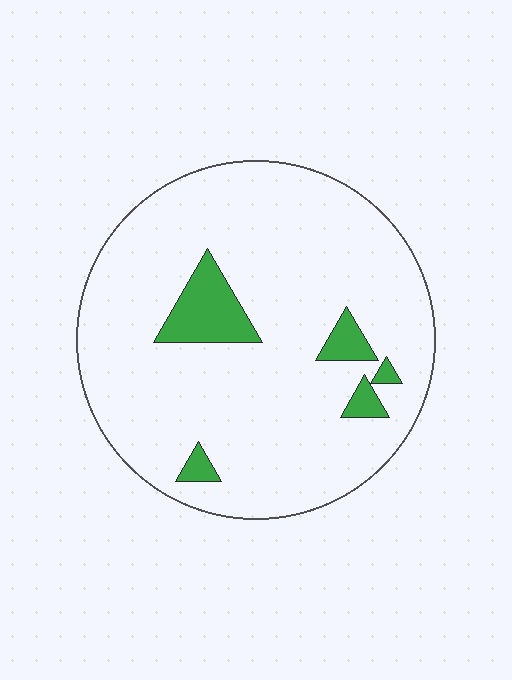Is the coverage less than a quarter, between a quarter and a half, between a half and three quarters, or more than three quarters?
Less than a quarter.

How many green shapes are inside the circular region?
5.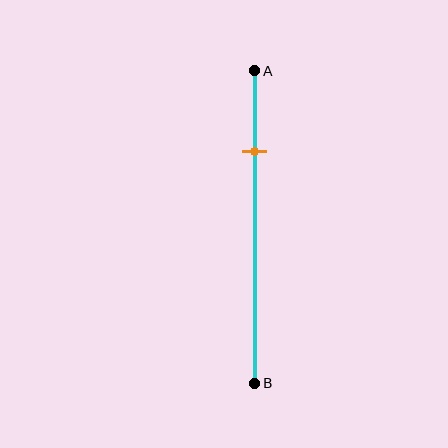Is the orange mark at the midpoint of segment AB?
No, the mark is at about 25% from A, not at the 50% midpoint.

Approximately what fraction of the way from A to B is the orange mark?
The orange mark is approximately 25% of the way from A to B.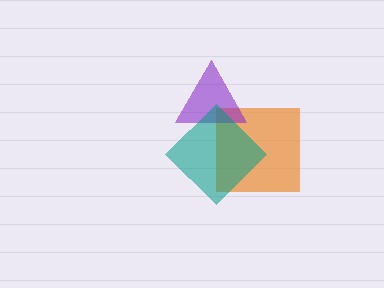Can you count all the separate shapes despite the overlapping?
Yes, there are 3 separate shapes.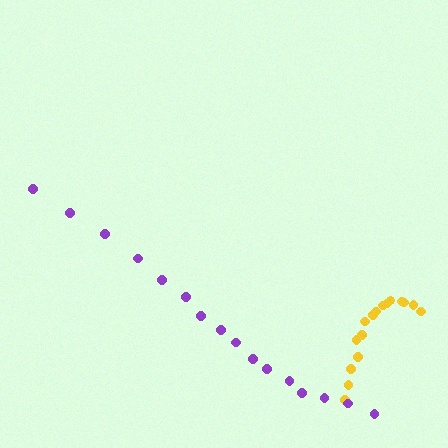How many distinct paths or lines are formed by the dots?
There are 2 distinct paths.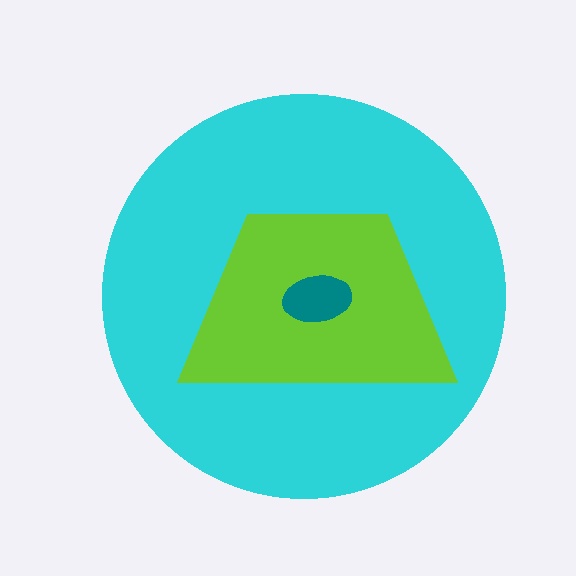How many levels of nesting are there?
3.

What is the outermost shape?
The cyan circle.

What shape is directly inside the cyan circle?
The lime trapezoid.